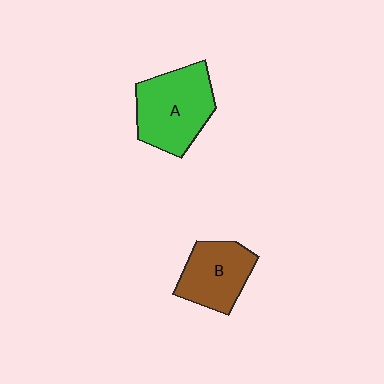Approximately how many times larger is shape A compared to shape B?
Approximately 1.3 times.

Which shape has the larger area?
Shape A (green).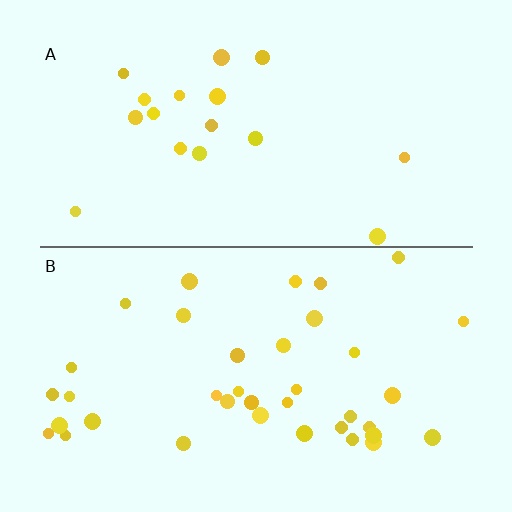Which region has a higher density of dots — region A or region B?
B (the bottom).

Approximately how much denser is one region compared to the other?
Approximately 2.1× — region B over region A.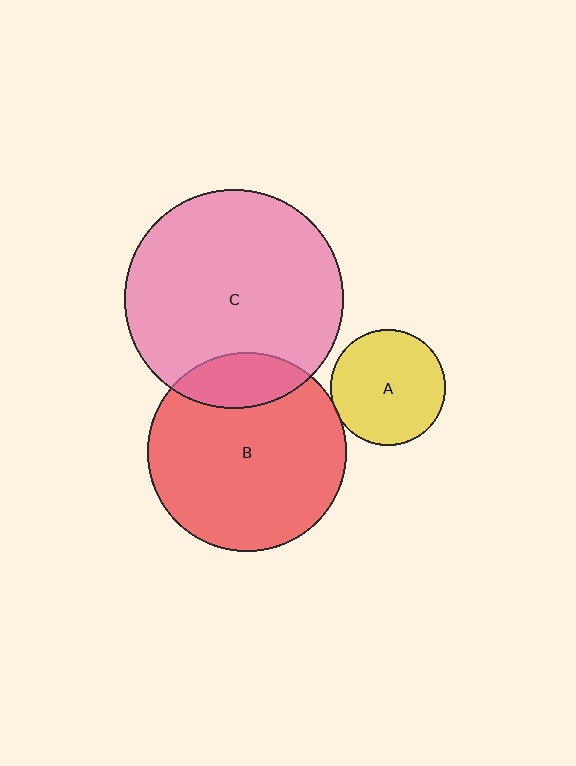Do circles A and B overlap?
Yes.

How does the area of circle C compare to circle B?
Approximately 1.2 times.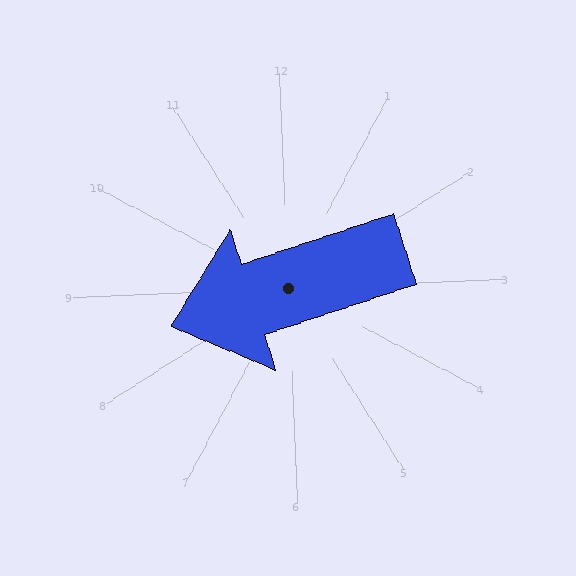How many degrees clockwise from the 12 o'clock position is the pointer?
Approximately 254 degrees.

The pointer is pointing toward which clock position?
Roughly 8 o'clock.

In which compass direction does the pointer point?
West.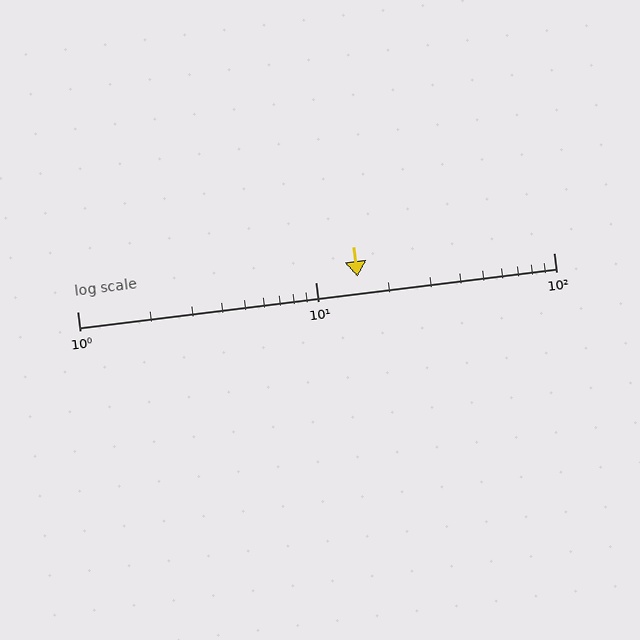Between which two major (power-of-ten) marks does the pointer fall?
The pointer is between 10 and 100.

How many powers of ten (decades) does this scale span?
The scale spans 2 decades, from 1 to 100.